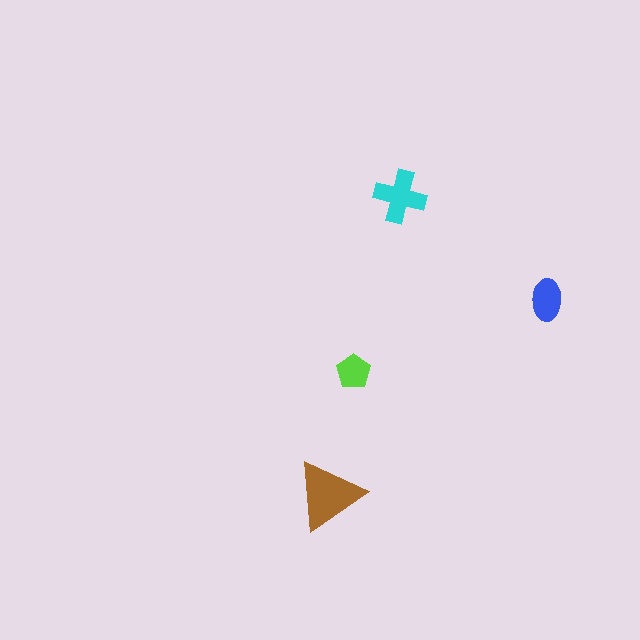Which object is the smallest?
The lime pentagon.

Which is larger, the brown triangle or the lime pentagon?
The brown triangle.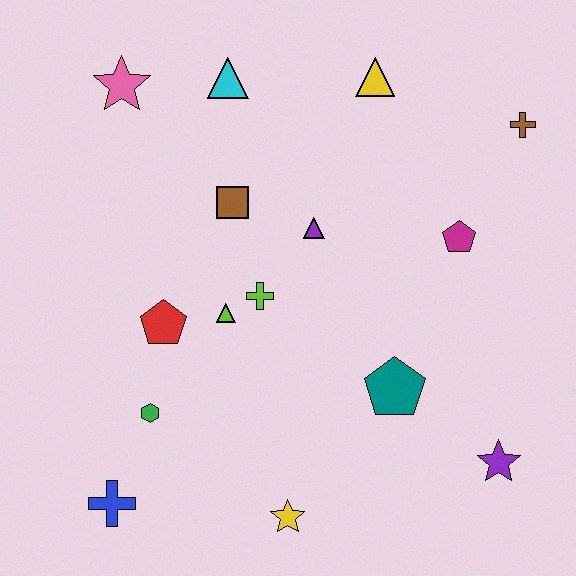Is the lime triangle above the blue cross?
Yes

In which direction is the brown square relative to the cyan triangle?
The brown square is below the cyan triangle.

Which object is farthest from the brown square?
The purple star is farthest from the brown square.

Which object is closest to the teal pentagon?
The purple star is closest to the teal pentagon.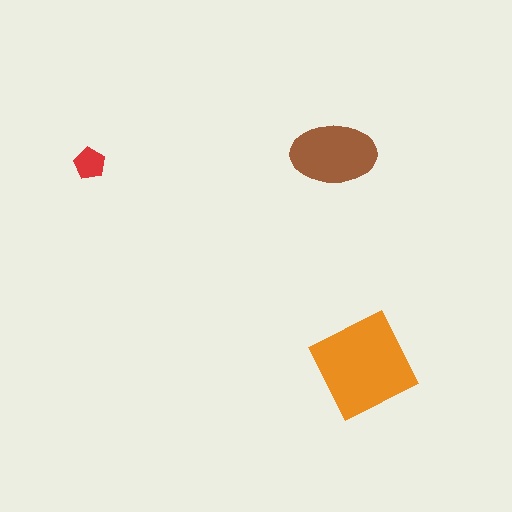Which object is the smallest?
The red pentagon.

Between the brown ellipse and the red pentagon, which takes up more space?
The brown ellipse.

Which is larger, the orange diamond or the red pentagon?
The orange diamond.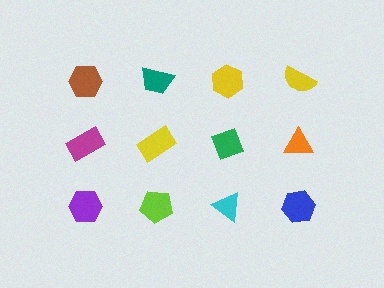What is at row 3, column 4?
A blue hexagon.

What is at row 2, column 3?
A green diamond.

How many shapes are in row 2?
4 shapes.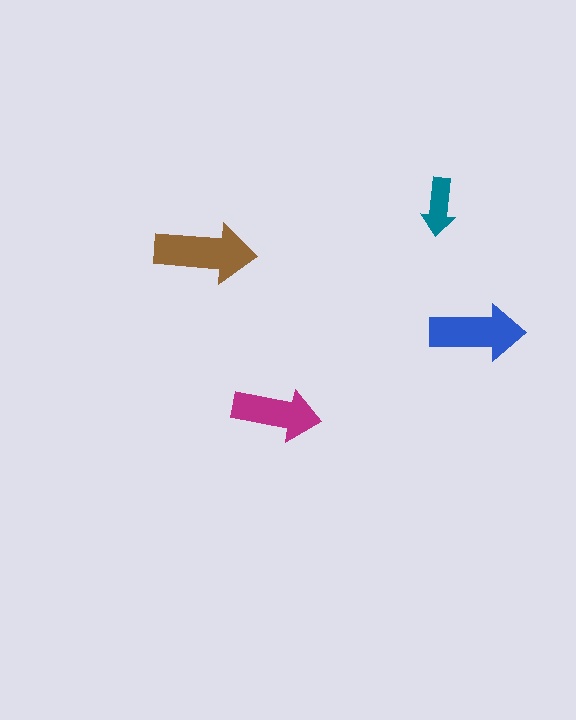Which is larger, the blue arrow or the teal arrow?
The blue one.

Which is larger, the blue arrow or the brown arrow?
The brown one.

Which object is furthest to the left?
The brown arrow is leftmost.